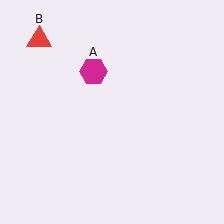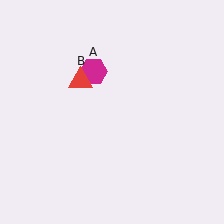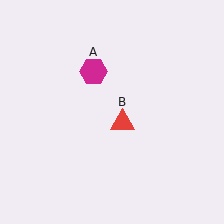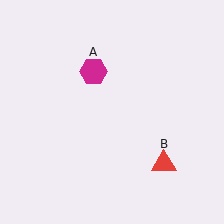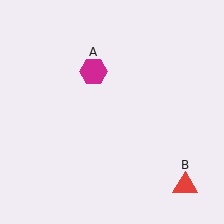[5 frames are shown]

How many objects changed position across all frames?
1 object changed position: red triangle (object B).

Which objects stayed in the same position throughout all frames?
Magenta hexagon (object A) remained stationary.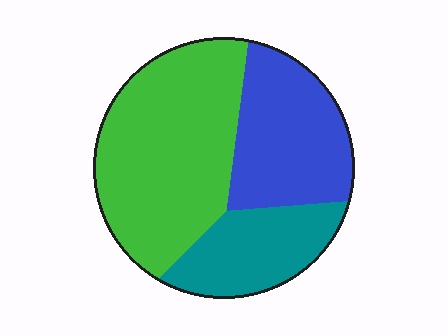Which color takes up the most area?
Green, at roughly 50%.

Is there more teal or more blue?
Blue.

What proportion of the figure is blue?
Blue covers 30% of the figure.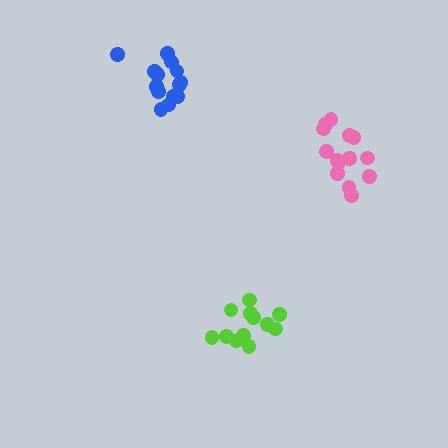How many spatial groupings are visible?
There are 3 spatial groupings.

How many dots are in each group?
Group 1: 12 dots, Group 2: 14 dots, Group 3: 14 dots (40 total).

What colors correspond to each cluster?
The clusters are colored: lime, pink, blue.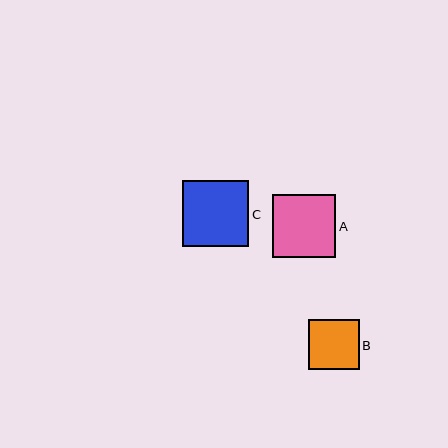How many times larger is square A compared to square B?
Square A is approximately 1.2 times the size of square B.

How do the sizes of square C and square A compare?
Square C and square A are approximately the same size.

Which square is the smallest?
Square B is the smallest with a size of approximately 51 pixels.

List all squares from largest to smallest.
From largest to smallest: C, A, B.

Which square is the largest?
Square C is the largest with a size of approximately 66 pixels.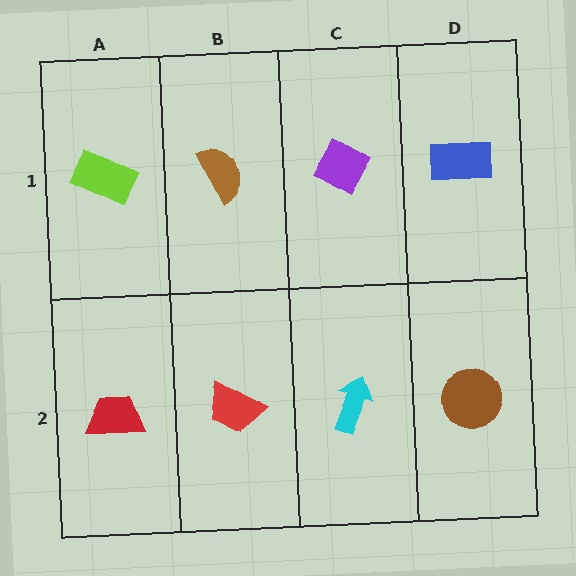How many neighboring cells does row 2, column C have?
3.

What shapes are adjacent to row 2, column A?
A lime rectangle (row 1, column A), a red trapezoid (row 2, column B).